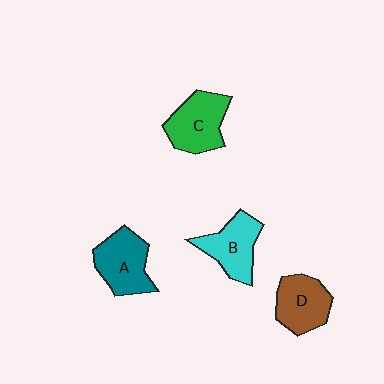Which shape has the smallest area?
Shape D (brown).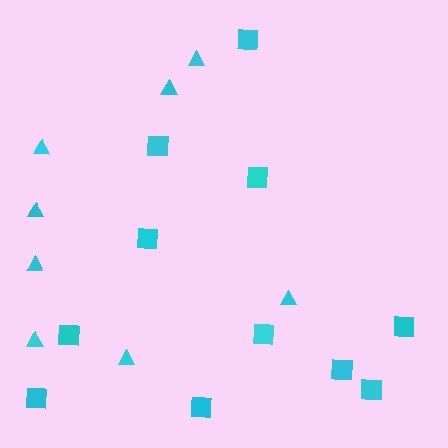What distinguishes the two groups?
There are 2 groups: one group of squares (11) and one group of triangles (8).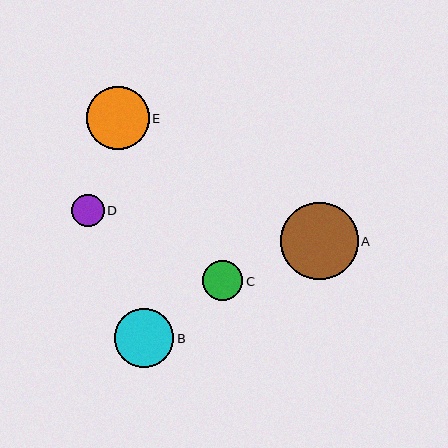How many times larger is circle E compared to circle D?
Circle E is approximately 1.9 times the size of circle D.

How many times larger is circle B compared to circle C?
Circle B is approximately 1.5 times the size of circle C.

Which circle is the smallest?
Circle D is the smallest with a size of approximately 32 pixels.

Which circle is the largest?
Circle A is the largest with a size of approximately 77 pixels.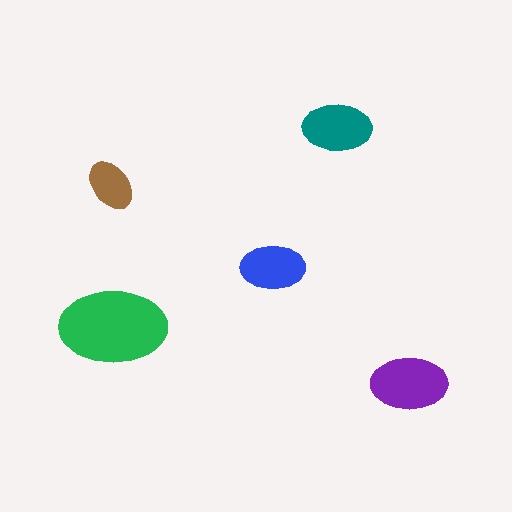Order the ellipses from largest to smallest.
the green one, the purple one, the teal one, the blue one, the brown one.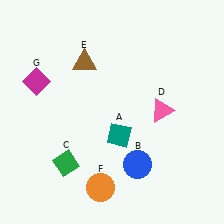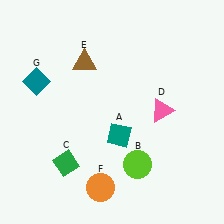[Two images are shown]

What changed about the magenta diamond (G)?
In Image 1, G is magenta. In Image 2, it changed to teal.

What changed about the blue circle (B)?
In Image 1, B is blue. In Image 2, it changed to lime.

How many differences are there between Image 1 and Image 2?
There are 2 differences between the two images.